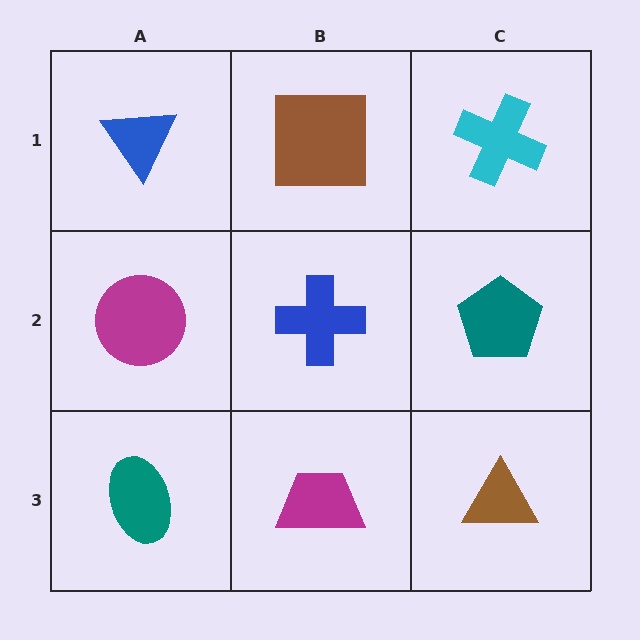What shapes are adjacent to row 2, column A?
A blue triangle (row 1, column A), a teal ellipse (row 3, column A), a blue cross (row 2, column B).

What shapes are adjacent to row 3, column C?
A teal pentagon (row 2, column C), a magenta trapezoid (row 3, column B).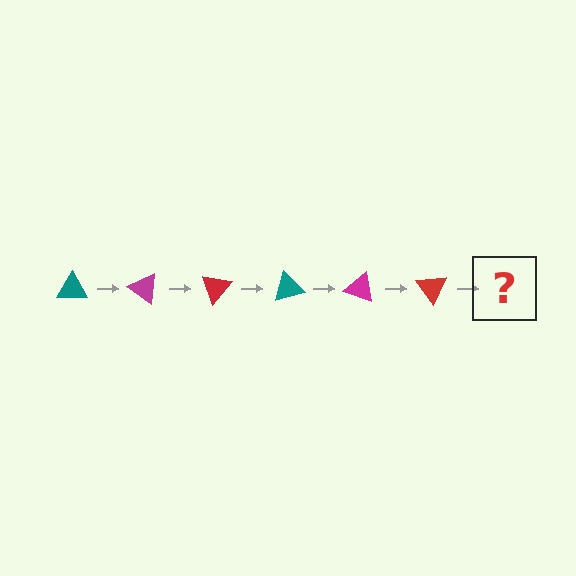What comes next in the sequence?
The next element should be a teal triangle, rotated 210 degrees from the start.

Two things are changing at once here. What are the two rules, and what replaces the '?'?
The two rules are that it rotates 35 degrees each step and the color cycles through teal, magenta, and red. The '?' should be a teal triangle, rotated 210 degrees from the start.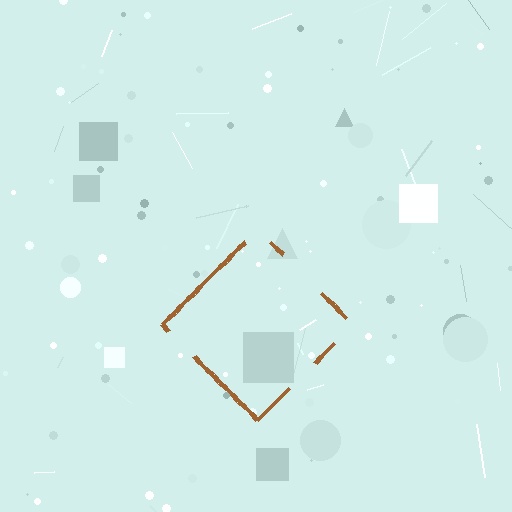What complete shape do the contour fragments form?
The contour fragments form a diamond.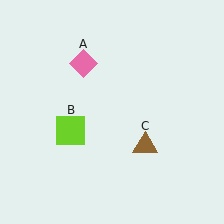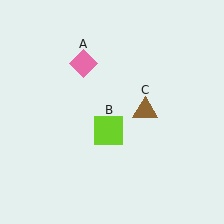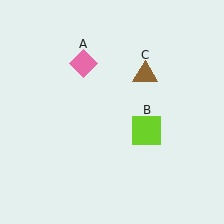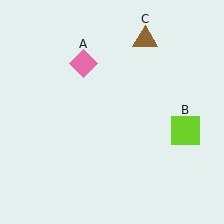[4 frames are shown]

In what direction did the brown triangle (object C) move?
The brown triangle (object C) moved up.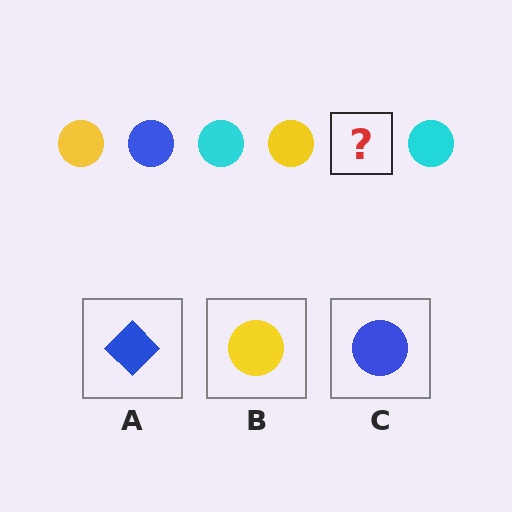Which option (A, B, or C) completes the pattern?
C.